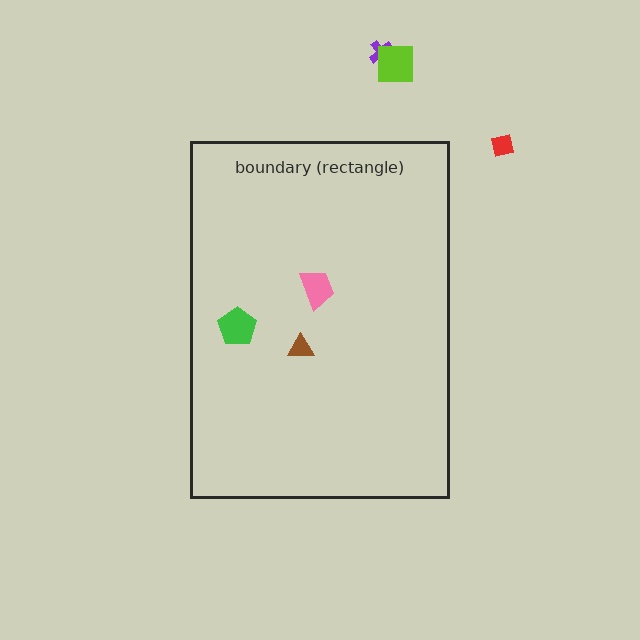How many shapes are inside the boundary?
3 inside, 3 outside.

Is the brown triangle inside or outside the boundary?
Inside.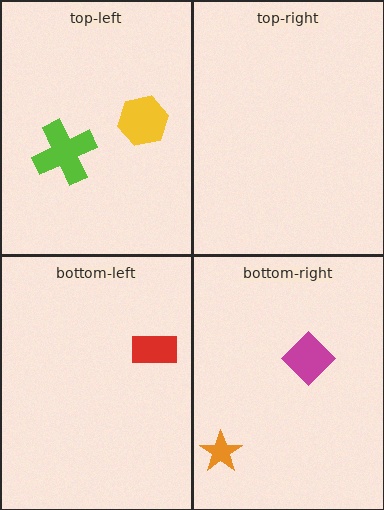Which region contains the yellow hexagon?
The top-left region.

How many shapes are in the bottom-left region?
1.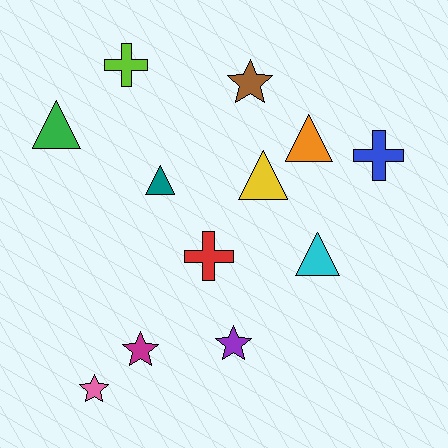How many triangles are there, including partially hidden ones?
There are 5 triangles.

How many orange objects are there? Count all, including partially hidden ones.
There is 1 orange object.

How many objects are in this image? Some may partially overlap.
There are 12 objects.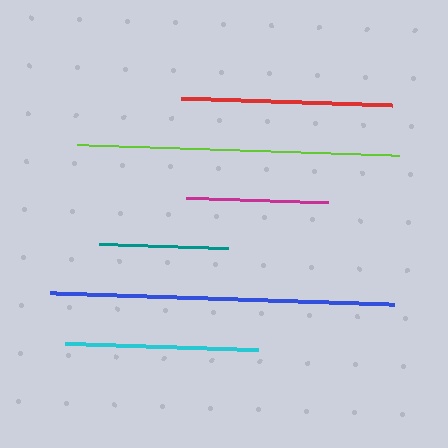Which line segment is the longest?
The blue line is the longest at approximately 345 pixels.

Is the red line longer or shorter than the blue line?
The blue line is longer than the red line.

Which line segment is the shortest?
The teal line is the shortest at approximately 129 pixels.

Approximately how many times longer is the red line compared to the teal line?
The red line is approximately 1.6 times the length of the teal line.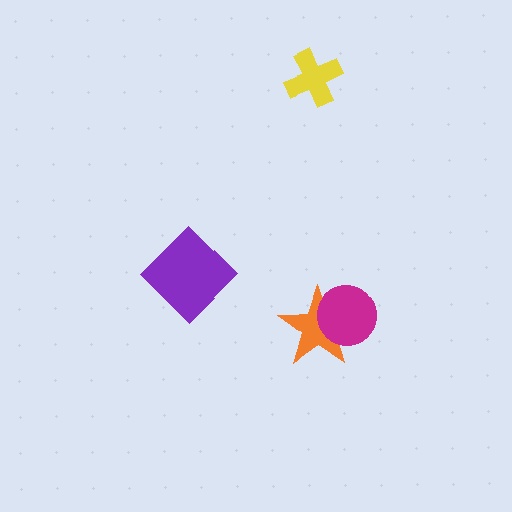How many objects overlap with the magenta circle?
1 object overlaps with the magenta circle.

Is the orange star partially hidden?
Yes, it is partially covered by another shape.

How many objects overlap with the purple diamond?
0 objects overlap with the purple diamond.